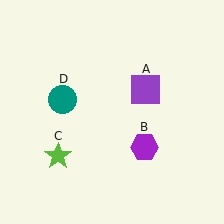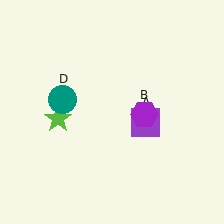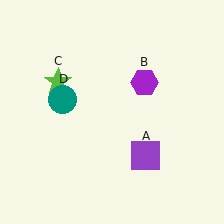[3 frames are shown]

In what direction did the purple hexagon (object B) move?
The purple hexagon (object B) moved up.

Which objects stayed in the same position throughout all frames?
Teal circle (object D) remained stationary.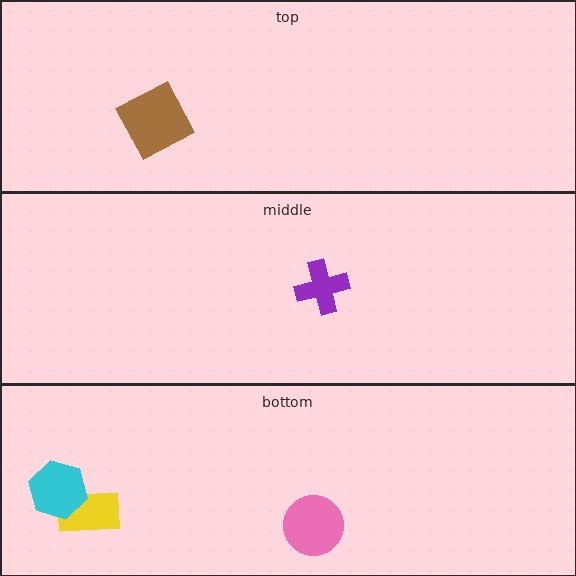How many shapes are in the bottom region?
3.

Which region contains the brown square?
The top region.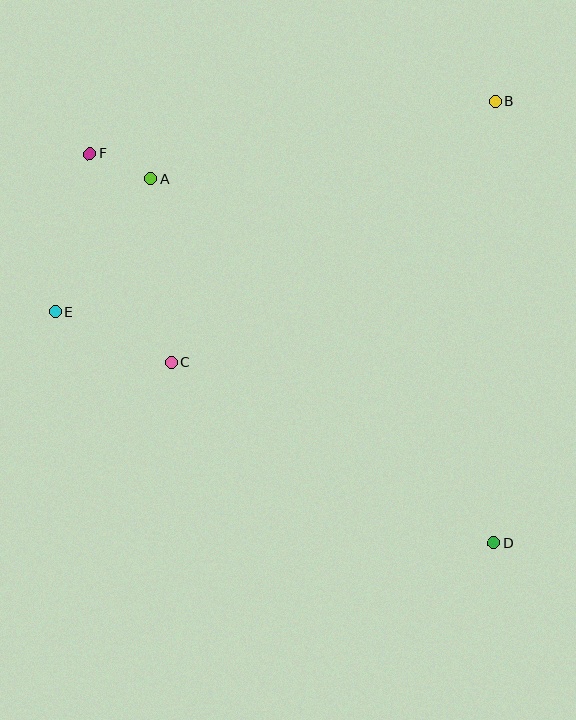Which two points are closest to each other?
Points A and F are closest to each other.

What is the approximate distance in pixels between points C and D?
The distance between C and D is approximately 370 pixels.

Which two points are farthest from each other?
Points D and F are farthest from each other.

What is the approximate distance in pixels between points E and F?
The distance between E and F is approximately 162 pixels.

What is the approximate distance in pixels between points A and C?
The distance between A and C is approximately 184 pixels.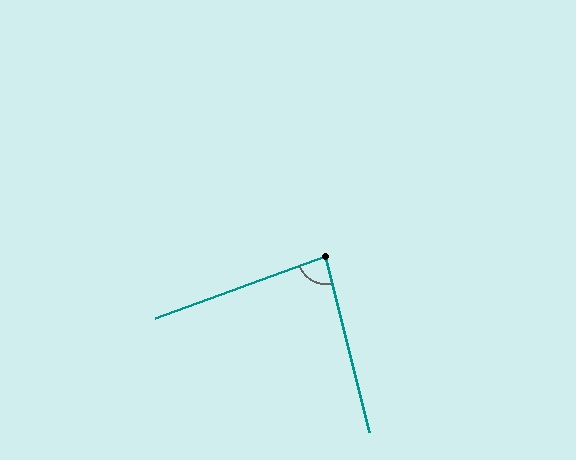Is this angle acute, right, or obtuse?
It is acute.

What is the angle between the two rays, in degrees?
Approximately 84 degrees.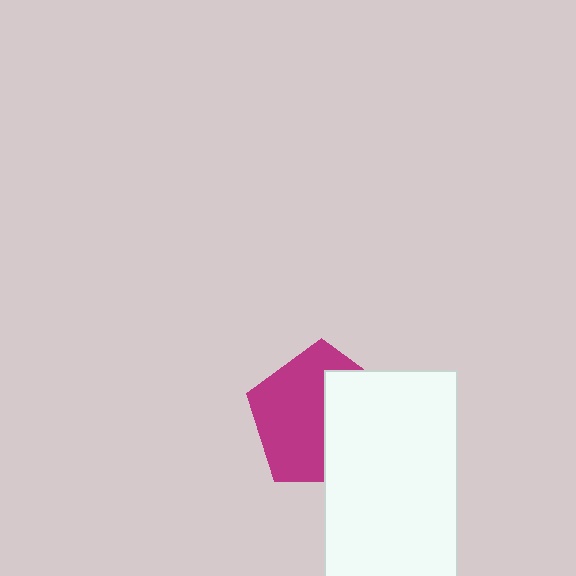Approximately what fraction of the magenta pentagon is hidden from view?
Roughly 44% of the magenta pentagon is hidden behind the white rectangle.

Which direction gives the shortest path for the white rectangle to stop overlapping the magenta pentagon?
Moving right gives the shortest separation.